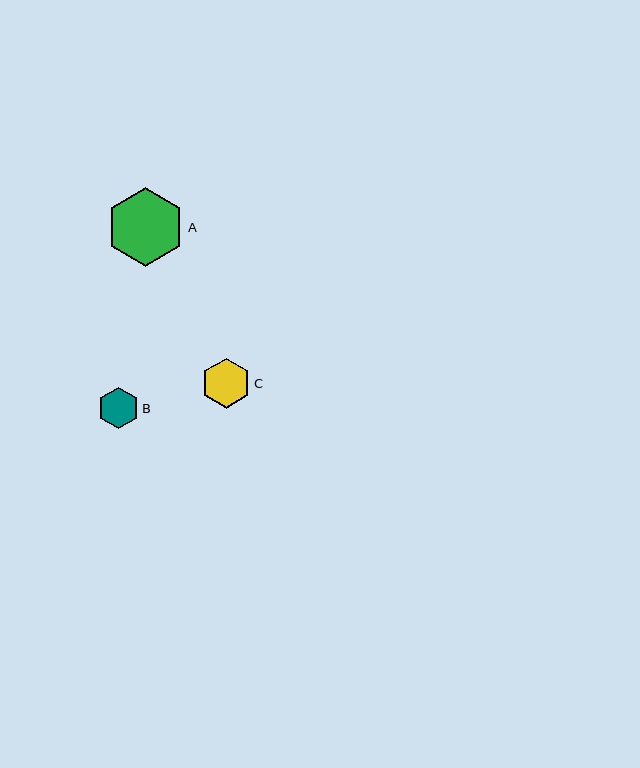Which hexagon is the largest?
Hexagon A is the largest with a size of approximately 79 pixels.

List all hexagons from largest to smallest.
From largest to smallest: A, C, B.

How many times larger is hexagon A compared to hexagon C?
Hexagon A is approximately 1.6 times the size of hexagon C.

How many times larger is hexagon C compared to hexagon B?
Hexagon C is approximately 1.2 times the size of hexagon B.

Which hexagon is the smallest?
Hexagon B is the smallest with a size of approximately 41 pixels.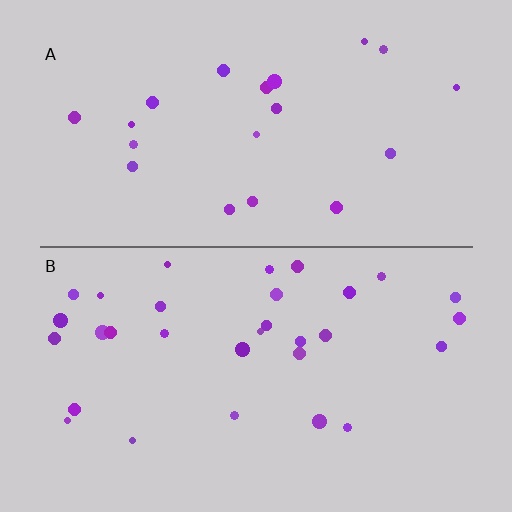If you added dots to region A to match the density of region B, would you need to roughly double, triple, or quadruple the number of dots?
Approximately double.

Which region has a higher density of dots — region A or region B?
B (the bottom).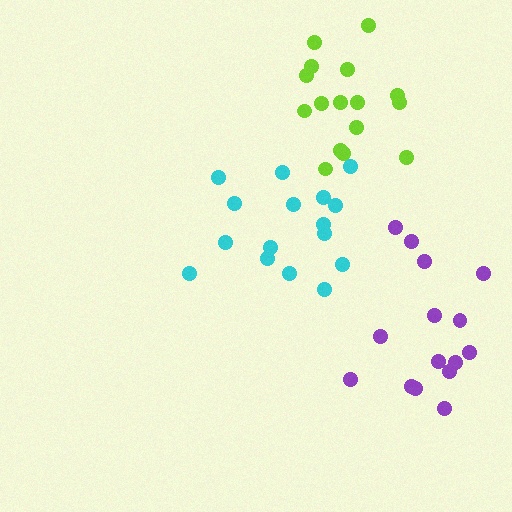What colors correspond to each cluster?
The clusters are colored: lime, cyan, purple.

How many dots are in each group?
Group 1: 16 dots, Group 2: 16 dots, Group 3: 15 dots (47 total).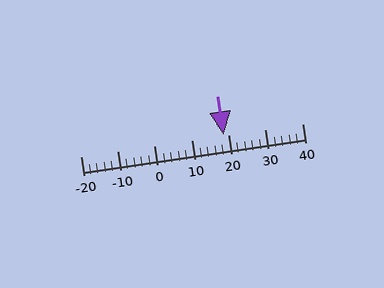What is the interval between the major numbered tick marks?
The major tick marks are spaced 10 units apart.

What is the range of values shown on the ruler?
The ruler shows values from -20 to 40.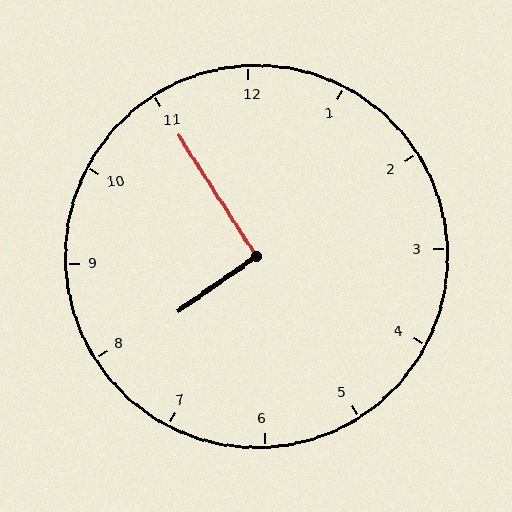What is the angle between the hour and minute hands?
Approximately 92 degrees.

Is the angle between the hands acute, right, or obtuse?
It is right.